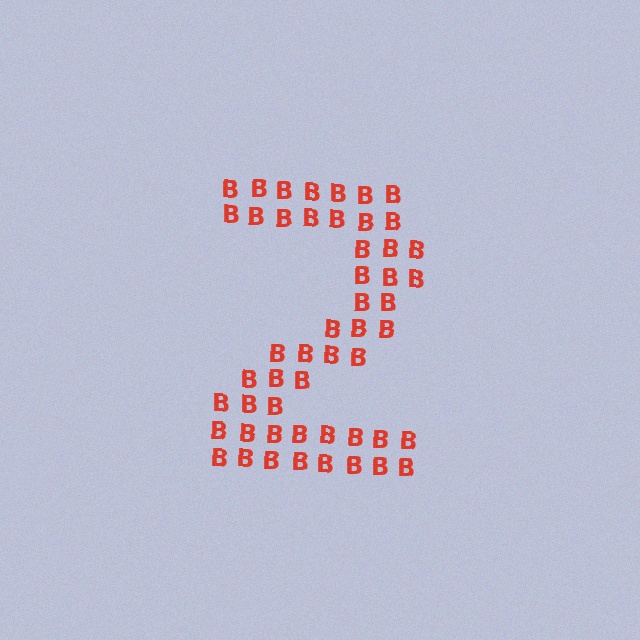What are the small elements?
The small elements are letter B's.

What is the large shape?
The large shape is the digit 2.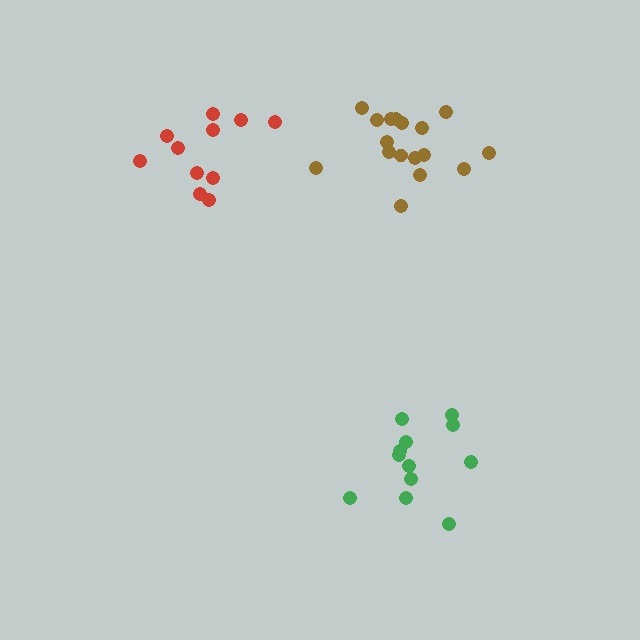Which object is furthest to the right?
The green cluster is rightmost.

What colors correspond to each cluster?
The clusters are colored: red, brown, green.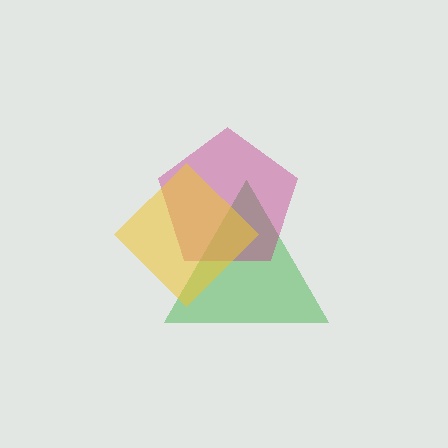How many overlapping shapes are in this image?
There are 3 overlapping shapes in the image.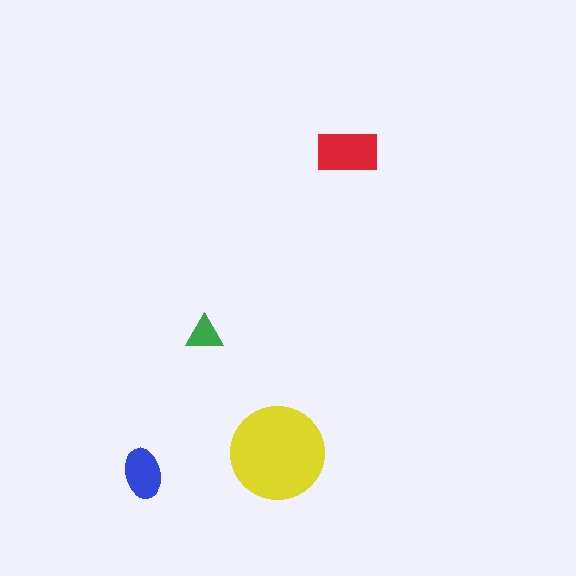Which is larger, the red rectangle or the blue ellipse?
The red rectangle.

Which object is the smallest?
The green triangle.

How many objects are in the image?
There are 4 objects in the image.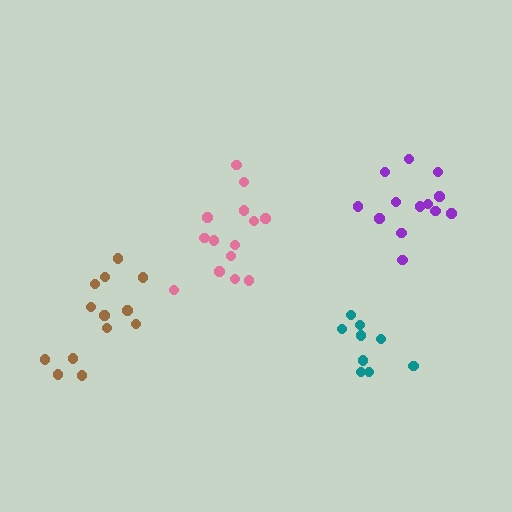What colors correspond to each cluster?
The clusters are colored: teal, purple, pink, brown.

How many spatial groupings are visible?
There are 4 spatial groupings.